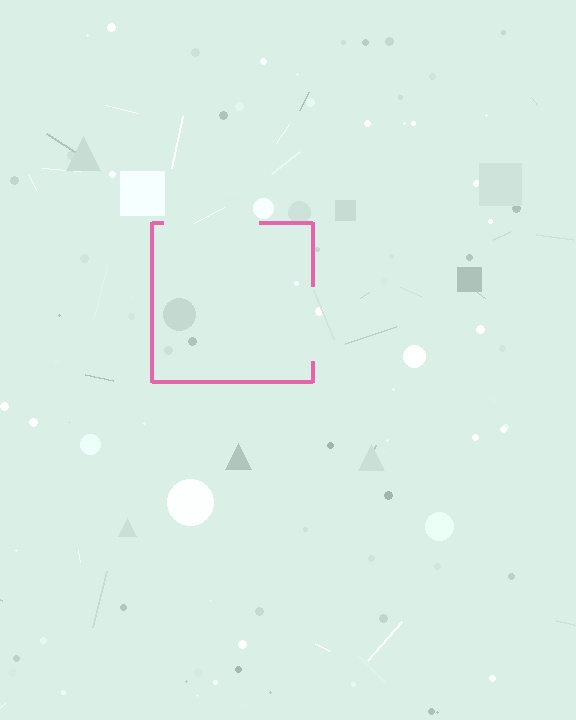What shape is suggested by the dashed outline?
The dashed outline suggests a square.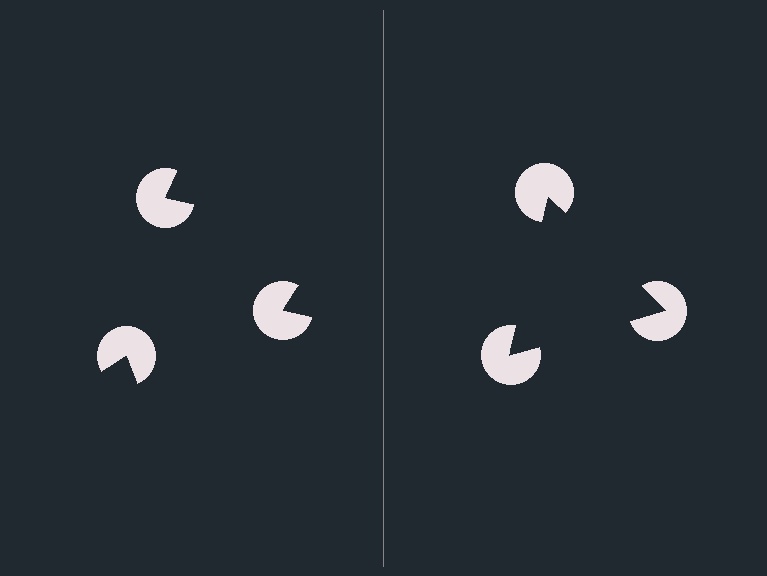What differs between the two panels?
The pac-man discs are positioned identically on both sides; only the wedge orientations differ. On the right they align to a triangle; on the left they are misaligned.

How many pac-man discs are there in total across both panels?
6 — 3 on each side.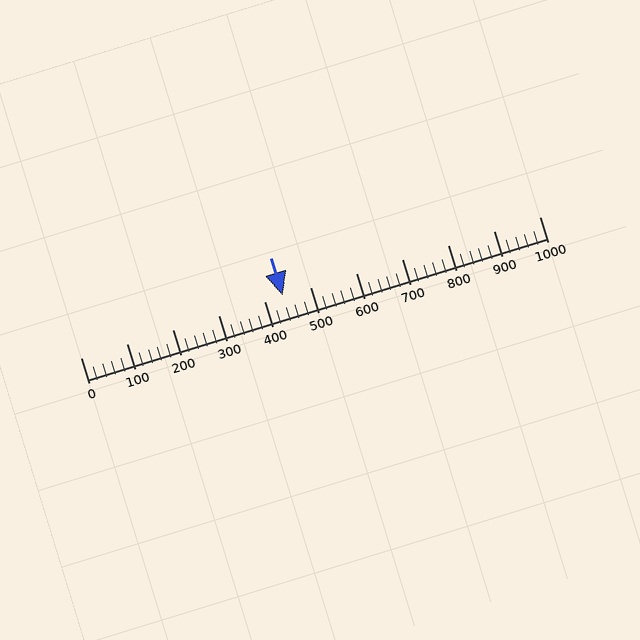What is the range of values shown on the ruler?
The ruler shows values from 0 to 1000.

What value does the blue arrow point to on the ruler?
The blue arrow points to approximately 440.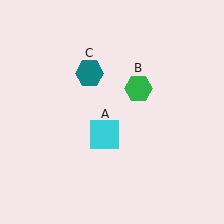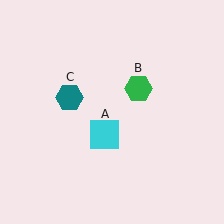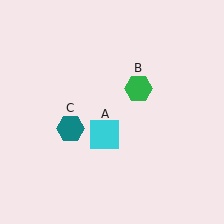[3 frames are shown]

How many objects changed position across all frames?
1 object changed position: teal hexagon (object C).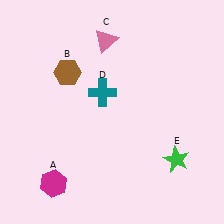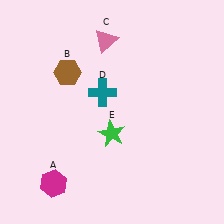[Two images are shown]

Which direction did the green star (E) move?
The green star (E) moved left.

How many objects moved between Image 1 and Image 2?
1 object moved between the two images.